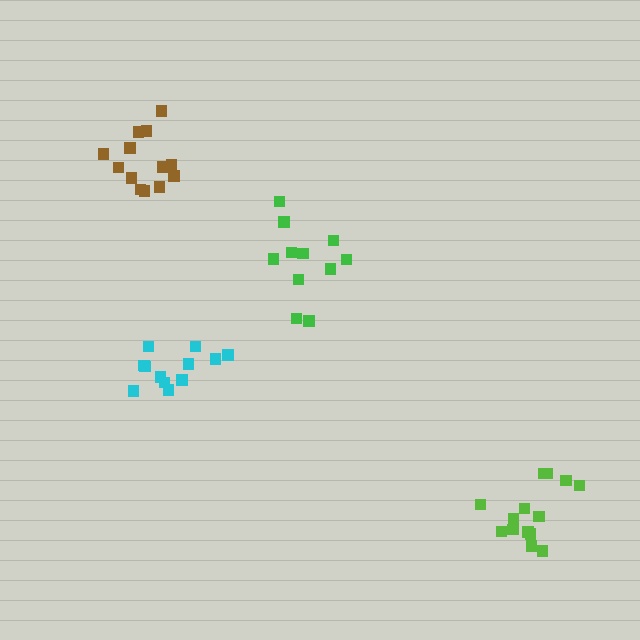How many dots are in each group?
Group 1: 14 dots, Group 2: 11 dots, Group 3: 13 dots, Group 4: 12 dots (50 total).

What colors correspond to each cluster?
The clusters are colored: lime, green, brown, cyan.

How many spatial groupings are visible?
There are 4 spatial groupings.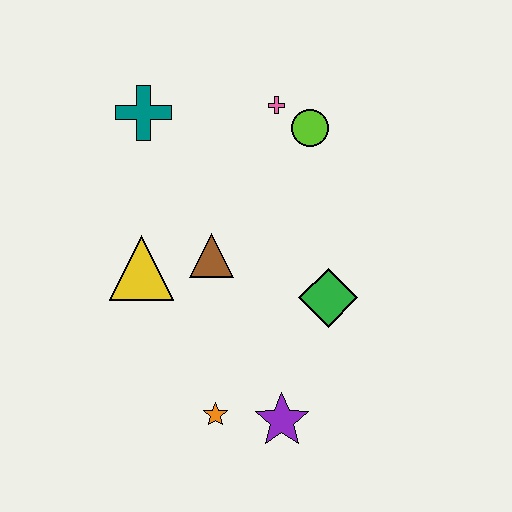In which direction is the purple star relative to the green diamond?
The purple star is below the green diamond.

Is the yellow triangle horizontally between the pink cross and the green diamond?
No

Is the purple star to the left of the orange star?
No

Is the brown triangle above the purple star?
Yes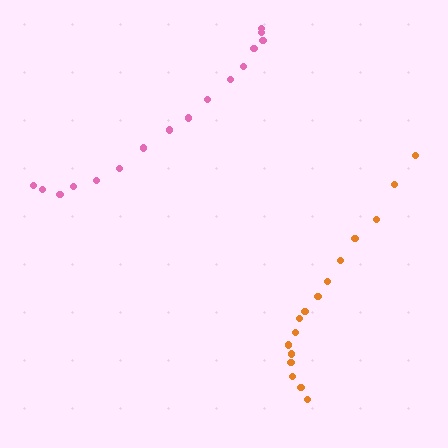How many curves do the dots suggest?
There are 2 distinct paths.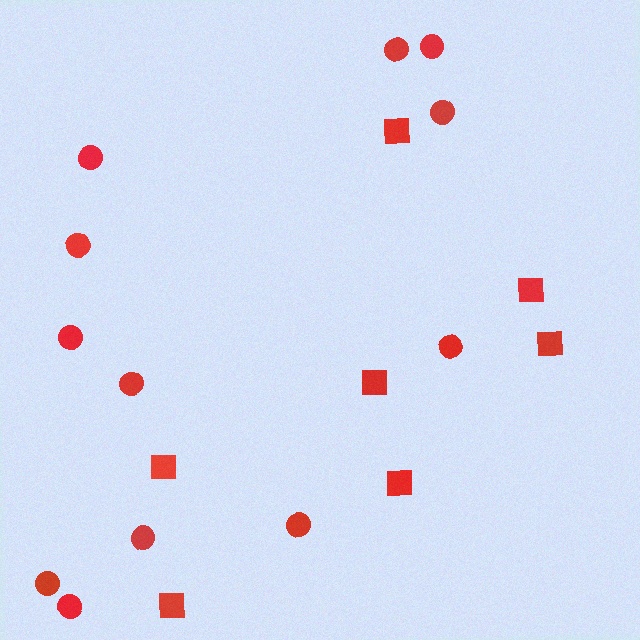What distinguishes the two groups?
There are 2 groups: one group of squares (7) and one group of circles (12).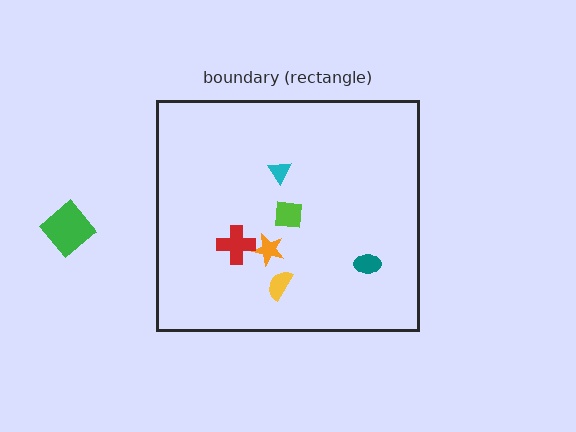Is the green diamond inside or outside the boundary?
Outside.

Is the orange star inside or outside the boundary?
Inside.